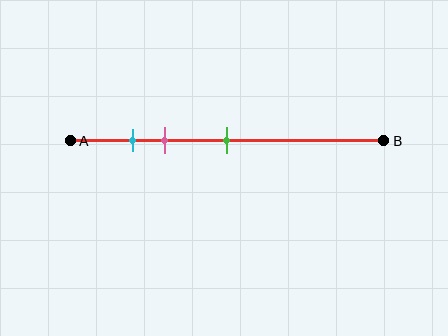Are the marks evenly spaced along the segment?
No, the marks are not evenly spaced.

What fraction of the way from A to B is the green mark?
The green mark is approximately 50% (0.5) of the way from A to B.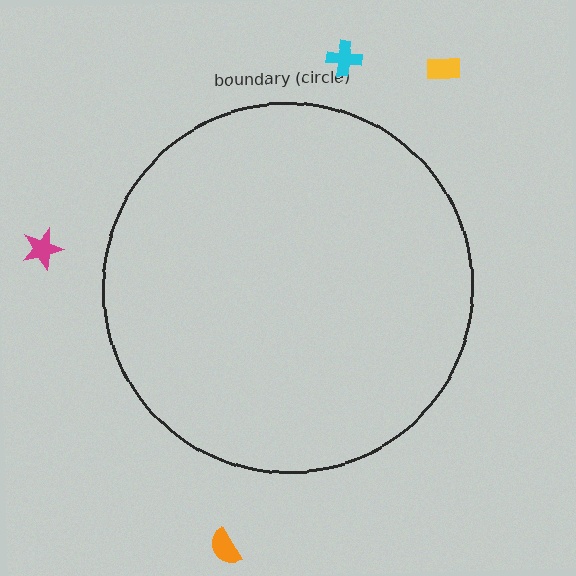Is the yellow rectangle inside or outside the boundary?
Outside.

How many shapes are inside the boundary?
0 inside, 4 outside.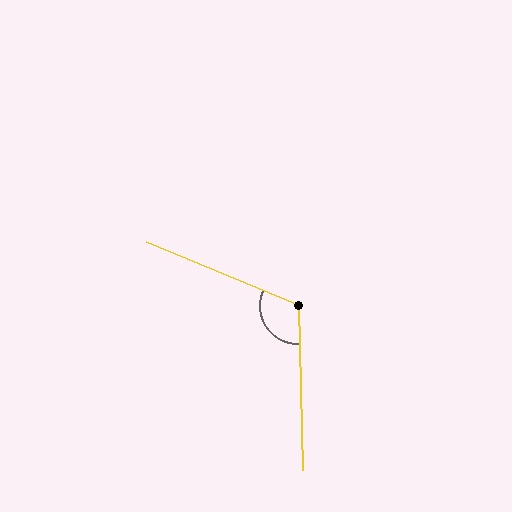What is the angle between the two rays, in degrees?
Approximately 114 degrees.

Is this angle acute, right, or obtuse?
It is obtuse.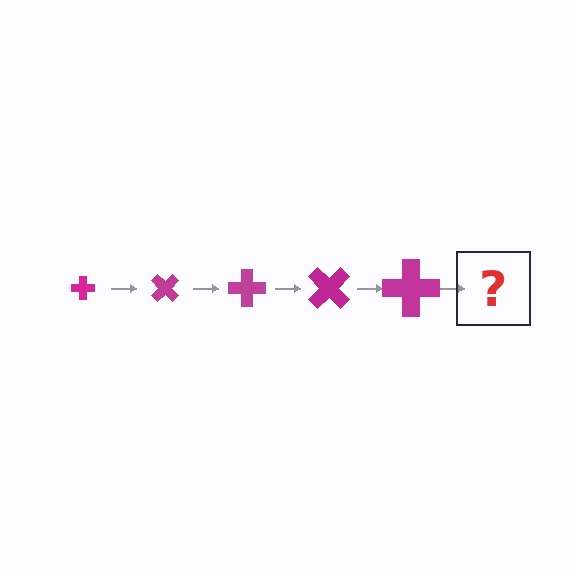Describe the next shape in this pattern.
It should be a cross, larger than the previous one and rotated 225 degrees from the start.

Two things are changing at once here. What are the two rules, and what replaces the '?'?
The two rules are that the cross grows larger each step and it rotates 45 degrees each step. The '?' should be a cross, larger than the previous one and rotated 225 degrees from the start.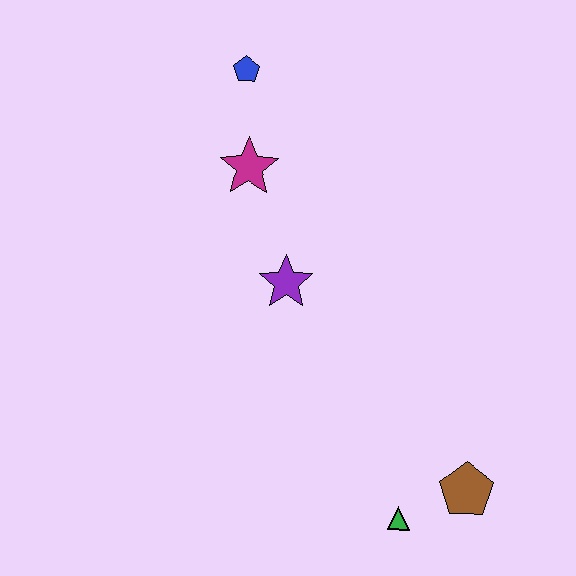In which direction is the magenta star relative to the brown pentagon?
The magenta star is above the brown pentagon.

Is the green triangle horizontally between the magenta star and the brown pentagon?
Yes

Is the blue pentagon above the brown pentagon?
Yes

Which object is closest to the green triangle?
The brown pentagon is closest to the green triangle.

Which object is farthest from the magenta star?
The brown pentagon is farthest from the magenta star.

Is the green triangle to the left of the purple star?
No